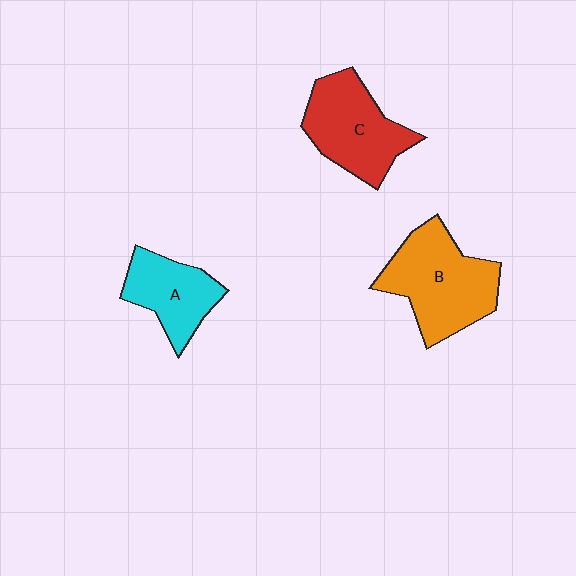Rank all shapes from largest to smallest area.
From largest to smallest: B (orange), C (red), A (cyan).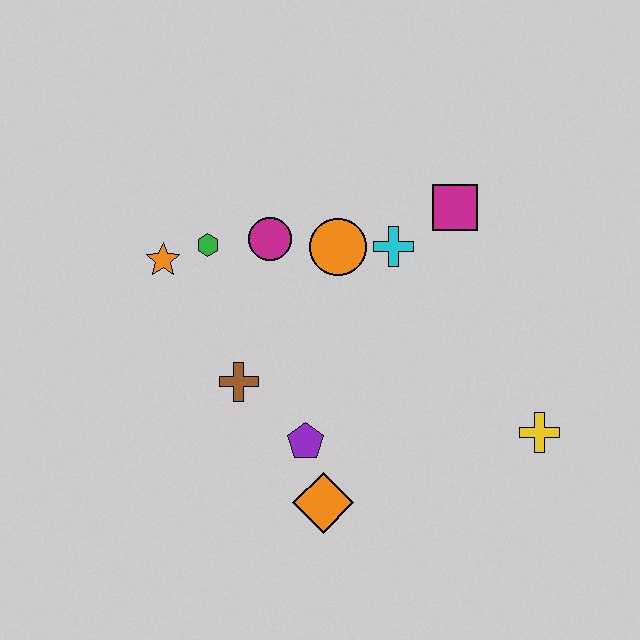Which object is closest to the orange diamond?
The purple pentagon is closest to the orange diamond.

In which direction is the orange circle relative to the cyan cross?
The orange circle is to the left of the cyan cross.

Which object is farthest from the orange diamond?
The magenta square is farthest from the orange diamond.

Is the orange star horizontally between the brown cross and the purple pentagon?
No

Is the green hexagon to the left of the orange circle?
Yes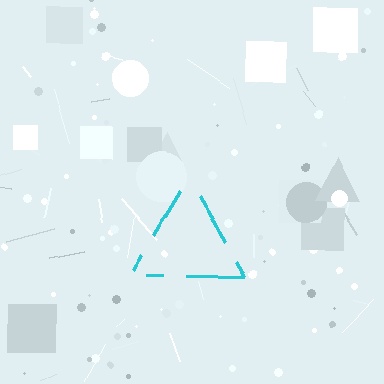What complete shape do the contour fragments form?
The contour fragments form a triangle.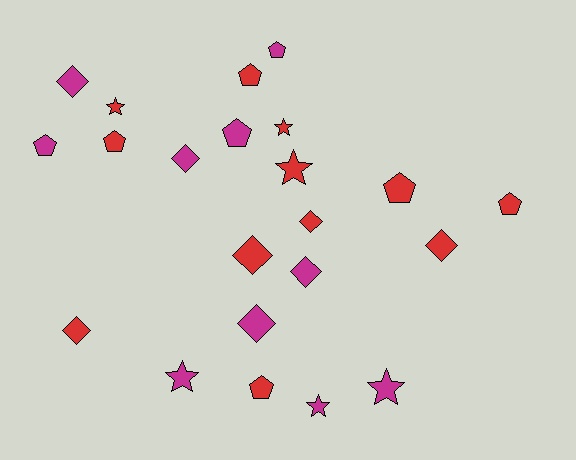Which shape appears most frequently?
Pentagon, with 8 objects.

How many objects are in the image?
There are 22 objects.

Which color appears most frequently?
Red, with 12 objects.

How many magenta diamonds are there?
There are 4 magenta diamonds.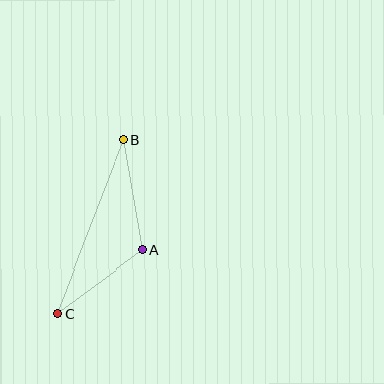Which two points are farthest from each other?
Points B and C are farthest from each other.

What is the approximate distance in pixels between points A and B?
The distance between A and B is approximately 111 pixels.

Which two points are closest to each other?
Points A and C are closest to each other.